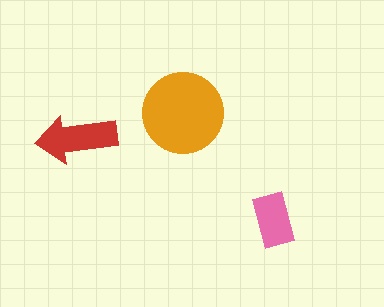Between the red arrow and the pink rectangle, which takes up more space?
The red arrow.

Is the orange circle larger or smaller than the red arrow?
Larger.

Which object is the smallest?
The pink rectangle.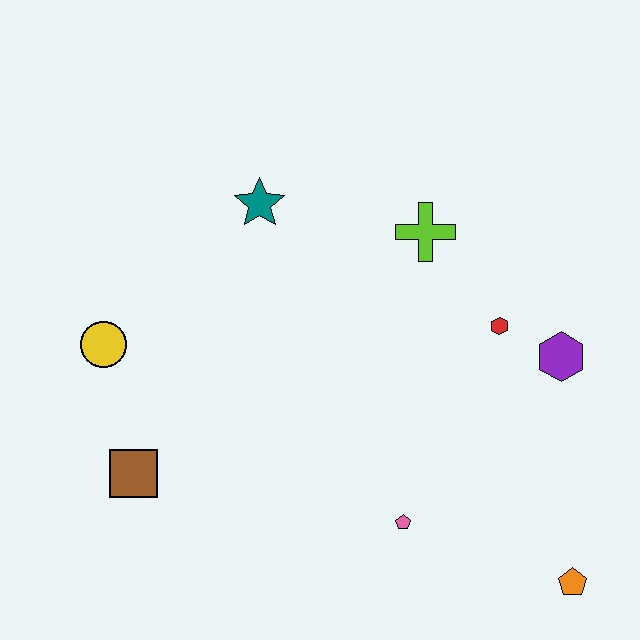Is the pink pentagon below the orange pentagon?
No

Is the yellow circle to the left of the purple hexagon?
Yes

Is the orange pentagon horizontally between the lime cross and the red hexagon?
No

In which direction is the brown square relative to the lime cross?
The brown square is to the left of the lime cross.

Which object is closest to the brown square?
The yellow circle is closest to the brown square.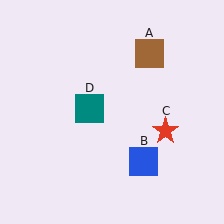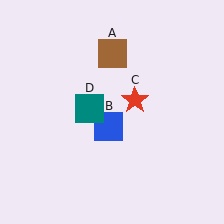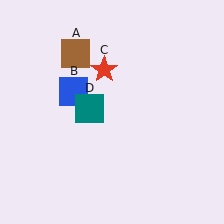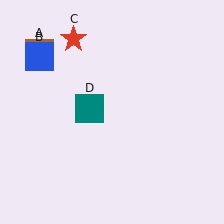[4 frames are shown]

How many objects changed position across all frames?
3 objects changed position: brown square (object A), blue square (object B), red star (object C).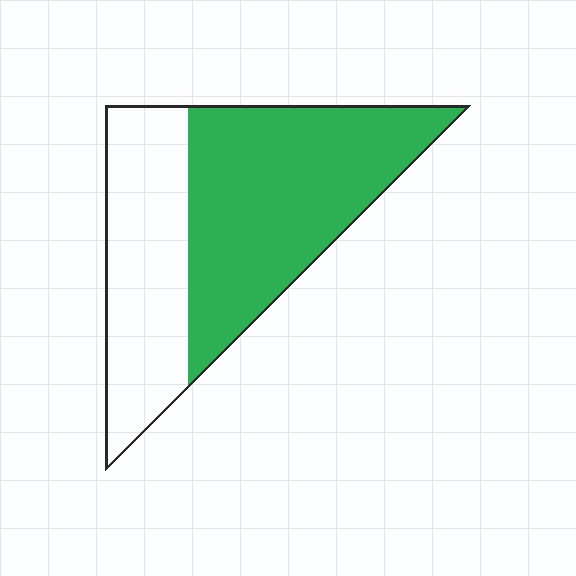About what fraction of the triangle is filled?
About three fifths (3/5).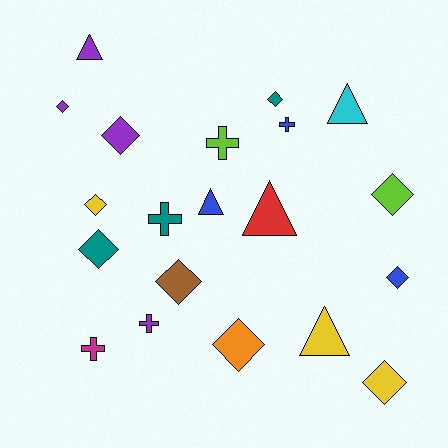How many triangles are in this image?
There are 5 triangles.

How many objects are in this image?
There are 20 objects.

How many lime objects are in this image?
There are 2 lime objects.